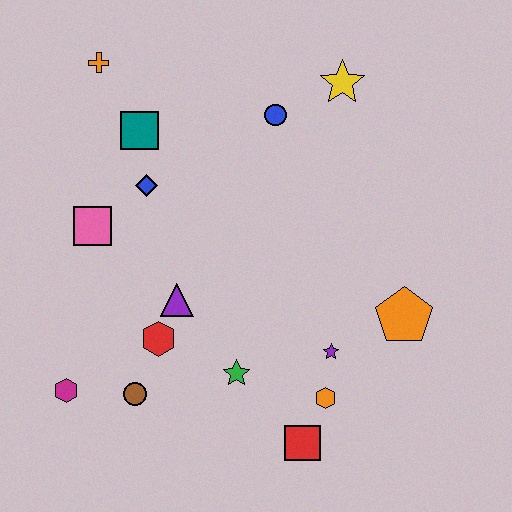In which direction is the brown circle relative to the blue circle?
The brown circle is below the blue circle.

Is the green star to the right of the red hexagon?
Yes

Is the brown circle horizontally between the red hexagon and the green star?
No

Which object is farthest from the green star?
The orange cross is farthest from the green star.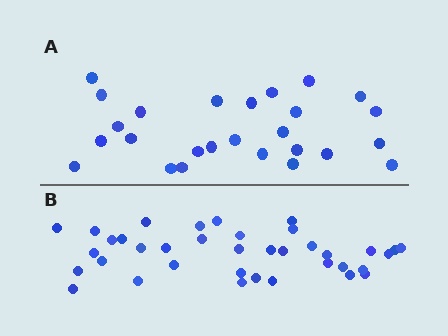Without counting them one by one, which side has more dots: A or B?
Region B (the bottom region) has more dots.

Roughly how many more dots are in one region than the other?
Region B has roughly 12 or so more dots than region A.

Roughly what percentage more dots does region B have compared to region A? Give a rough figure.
About 40% more.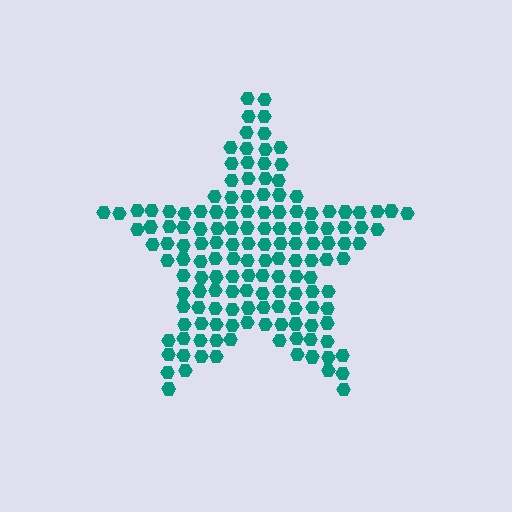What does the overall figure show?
The overall figure shows a star.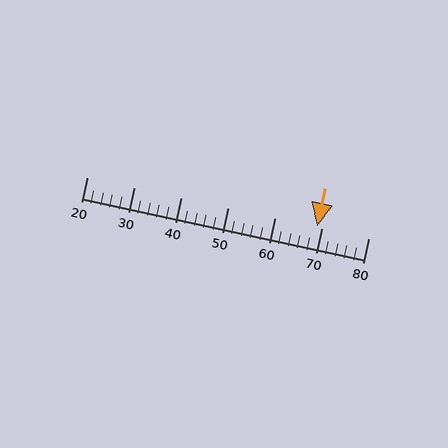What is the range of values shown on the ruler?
The ruler shows values from 20 to 80.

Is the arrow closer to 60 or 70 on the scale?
The arrow is closer to 70.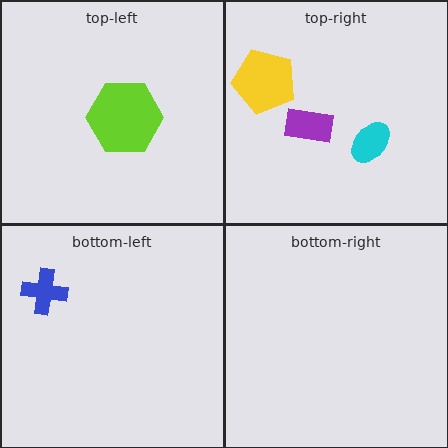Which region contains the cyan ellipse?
The top-right region.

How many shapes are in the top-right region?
3.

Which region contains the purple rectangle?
The top-right region.